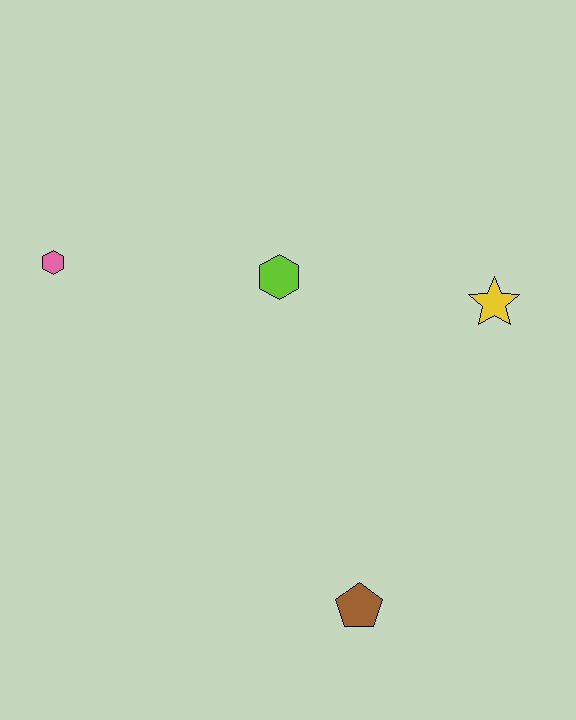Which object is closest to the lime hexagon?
The yellow star is closest to the lime hexagon.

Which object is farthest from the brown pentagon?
The pink hexagon is farthest from the brown pentagon.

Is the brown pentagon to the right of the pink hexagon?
Yes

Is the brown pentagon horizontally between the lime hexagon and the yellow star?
Yes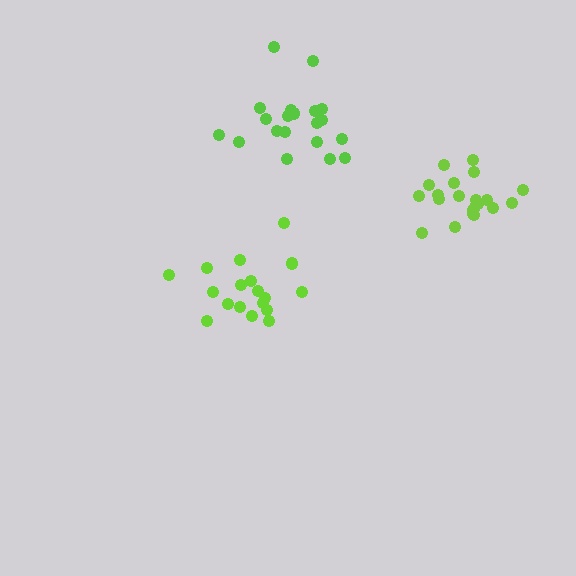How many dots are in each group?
Group 1: 18 dots, Group 2: 21 dots, Group 3: 20 dots (59 total).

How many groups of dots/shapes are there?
There are 3 groups.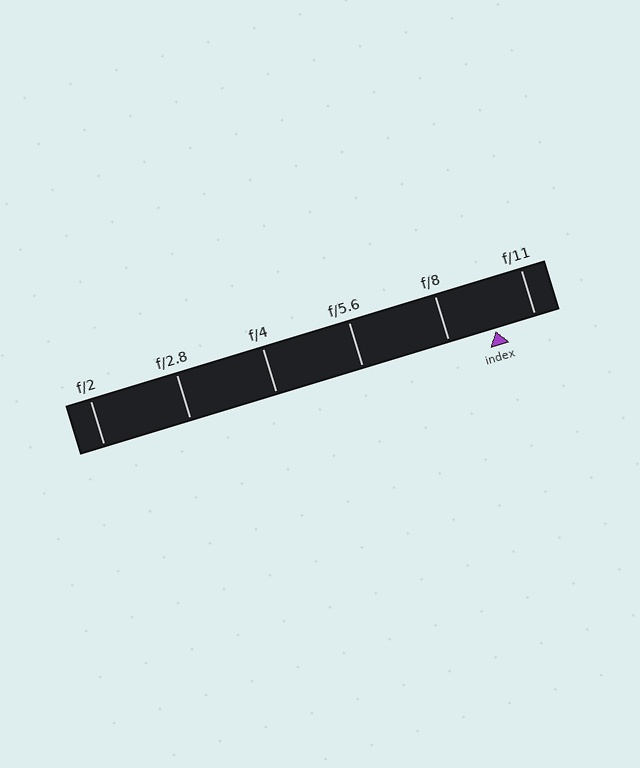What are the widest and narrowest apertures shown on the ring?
The widest aperture shown is f/2 and the narrowest is f/11.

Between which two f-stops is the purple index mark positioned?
The index mark is between f/8 and f/11.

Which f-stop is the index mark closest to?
The index mark is closest to f/11.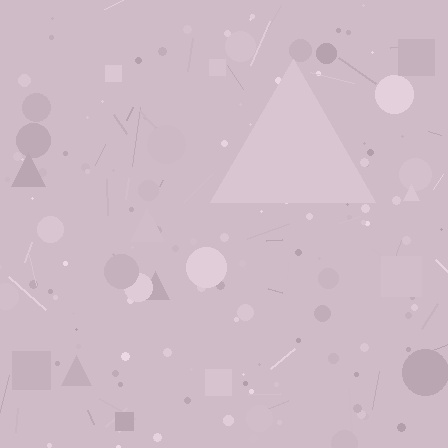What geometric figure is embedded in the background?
A triangle is embedded in the background.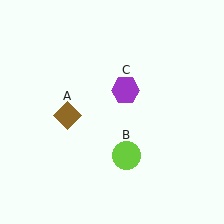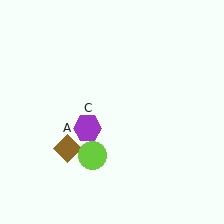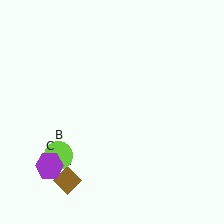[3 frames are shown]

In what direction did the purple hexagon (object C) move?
The purple hexagon (object C) moved down and to the left.